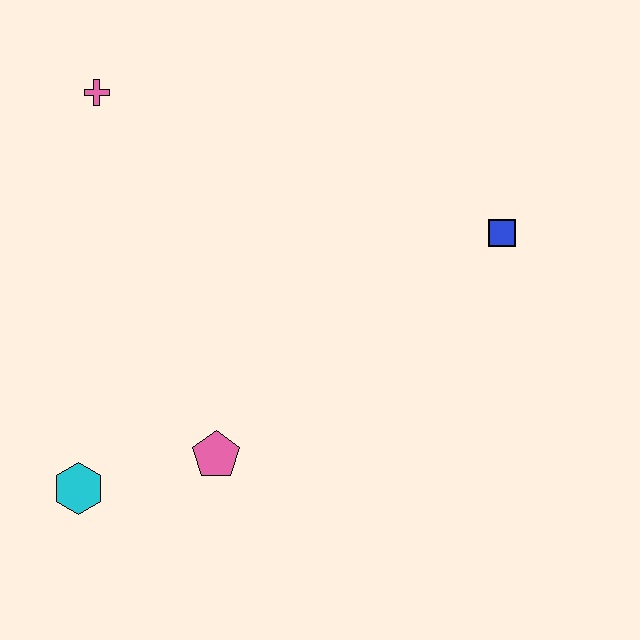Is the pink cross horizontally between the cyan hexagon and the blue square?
Yes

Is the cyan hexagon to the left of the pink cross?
Yes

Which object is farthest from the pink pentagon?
The pink cross is farthest from the pink pentagon.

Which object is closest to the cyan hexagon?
The pink pentagon is closest to the cyan hexagon.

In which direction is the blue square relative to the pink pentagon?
The blue square is to the right of the pink pentagon.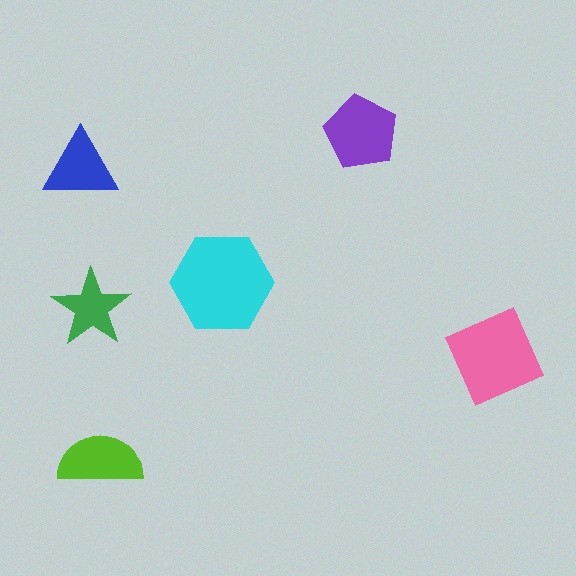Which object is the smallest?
The green star.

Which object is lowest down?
The lime semicircle is bottommost.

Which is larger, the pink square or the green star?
The pink square.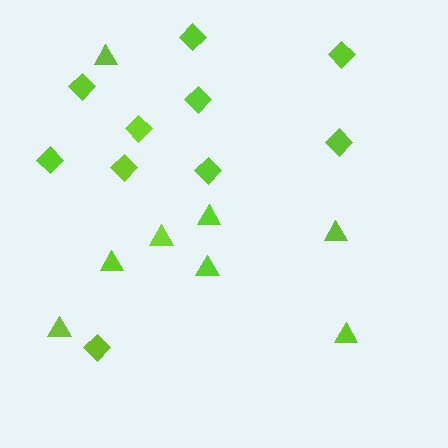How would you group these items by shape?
There are 2 groups: one group of diamonds (10) and one group of triangles (8).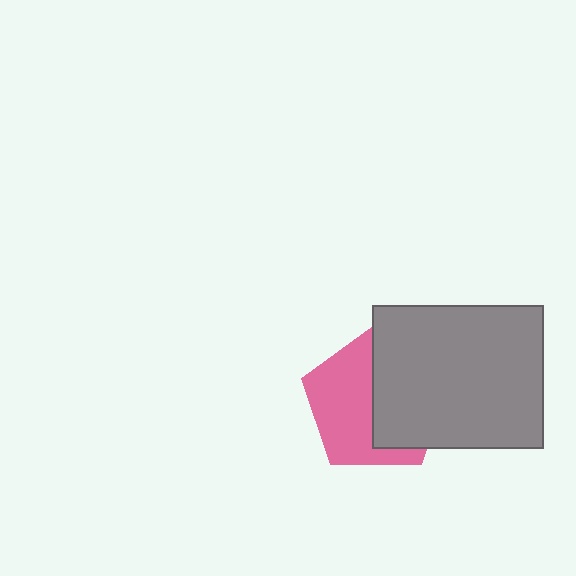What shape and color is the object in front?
The object in front is a gray rectangle.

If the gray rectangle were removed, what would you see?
You would see the complete pink pentagon.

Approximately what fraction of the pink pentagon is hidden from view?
Roughly 48% of the pink pentagon is hidden behind the gray rectangle.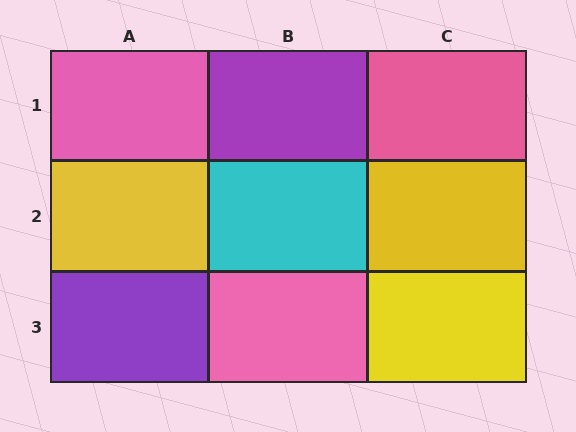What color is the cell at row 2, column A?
Yellow.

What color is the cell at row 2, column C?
Yellow.